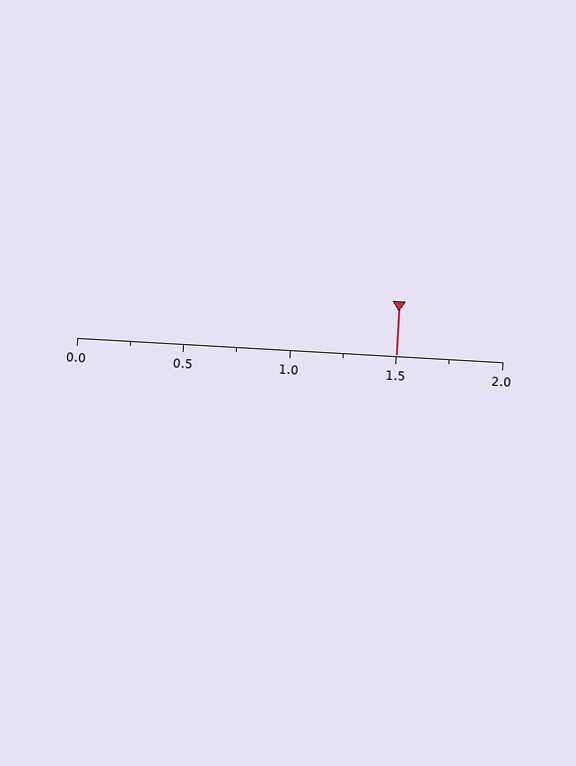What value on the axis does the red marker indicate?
The marker indicates approximately 1.5.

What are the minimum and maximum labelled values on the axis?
The axis runs from 0.0 to 2.0.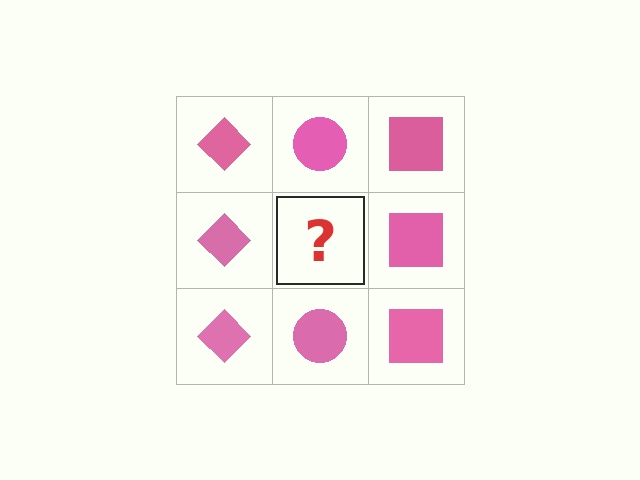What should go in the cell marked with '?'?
The missing cell should contain a pink circle.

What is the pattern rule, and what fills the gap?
The rule is that each column has a consistent shape. The gap should be filled with a pink circle.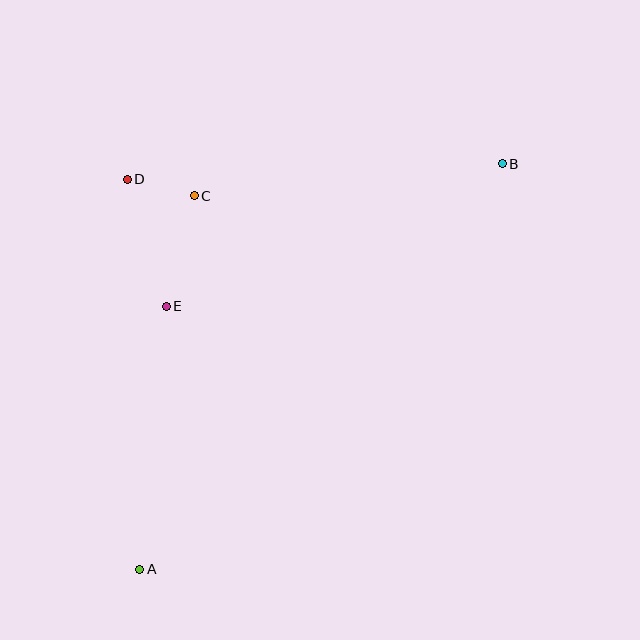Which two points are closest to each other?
Points C and D are closest to each other.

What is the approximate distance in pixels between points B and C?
The distance between B and C is approximately 310 pixels.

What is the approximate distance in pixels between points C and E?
The distance between C and E is approximately 114 pixels.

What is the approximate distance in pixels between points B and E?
The distance between B and E is approximately 365 pixels.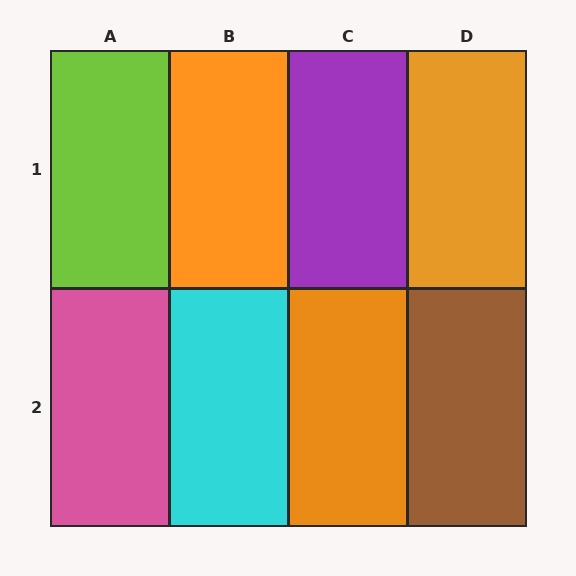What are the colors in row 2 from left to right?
Pink, cyan, orange, brown.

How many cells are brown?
1 cell is brown.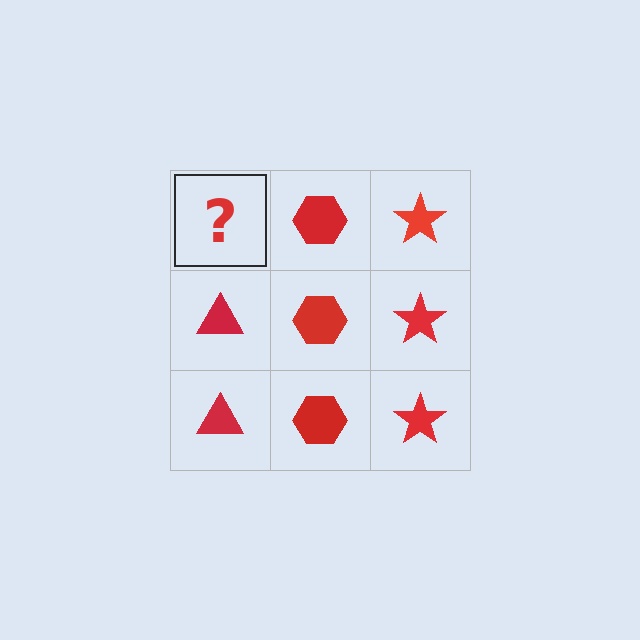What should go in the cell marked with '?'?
The missing cell should contain a red triangle.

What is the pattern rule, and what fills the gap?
The rule is that each column has a consistent shape. The gap should be filled with a red triangle.